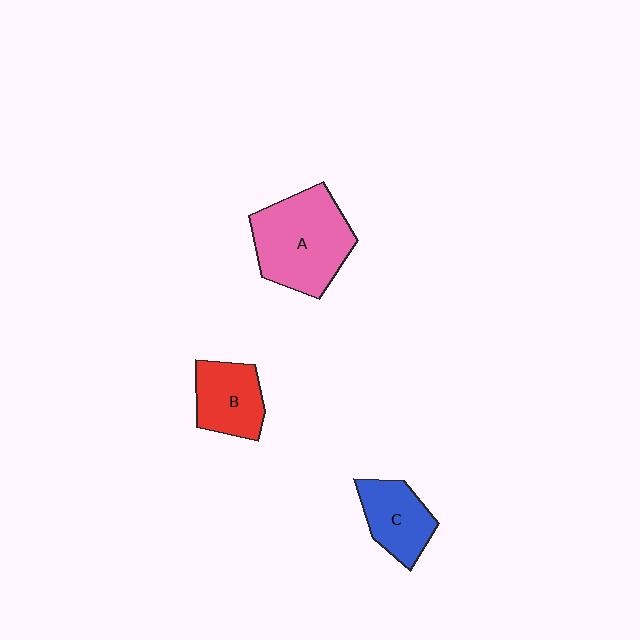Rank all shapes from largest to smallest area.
From largest to smallest: A (pink), B (red), C (blue).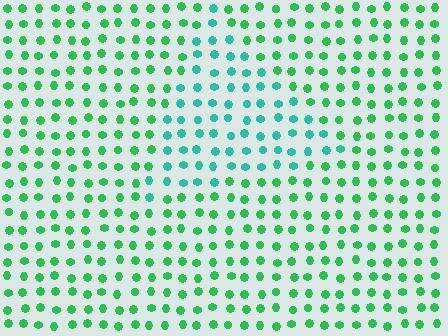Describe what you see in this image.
The image is filled with small green elements in a uniform arrangement. A triangle-shaped region is visible where the elements are tinted to a slightly different hue, forming a subtle color boundary.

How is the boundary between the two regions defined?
The boundary is defined purely by a slight shift in hue (about 32 degrees). Spacing, size, and orientation are identical on both sides.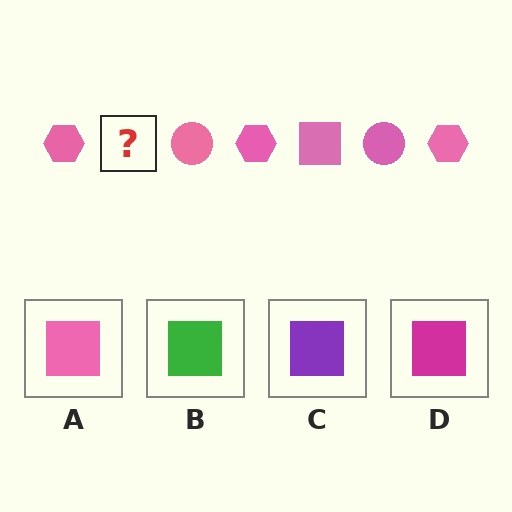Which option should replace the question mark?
Option A.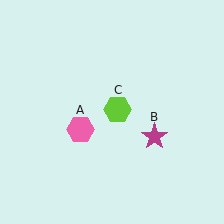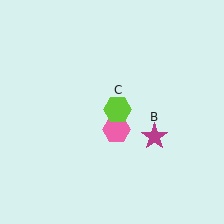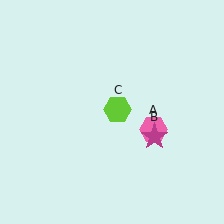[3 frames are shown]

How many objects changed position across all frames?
1 object changed position: pink hexagon (object A).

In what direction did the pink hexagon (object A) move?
The pink hexagon (object A) moved right.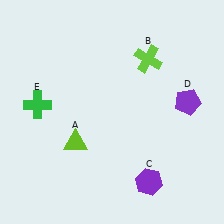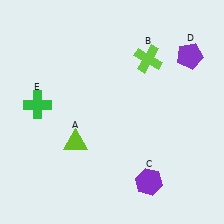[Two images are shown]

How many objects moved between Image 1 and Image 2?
1 object moved between the two images.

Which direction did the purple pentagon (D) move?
The purple pentagon (D) moved up.